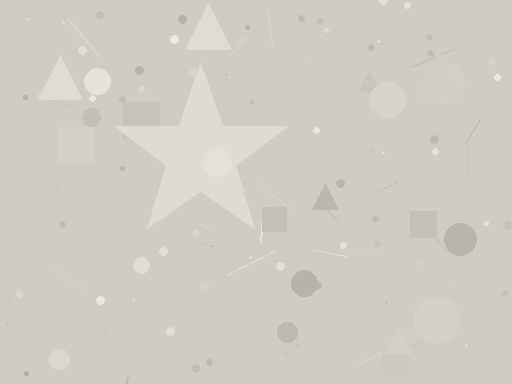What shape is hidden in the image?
A star is hidden in the image.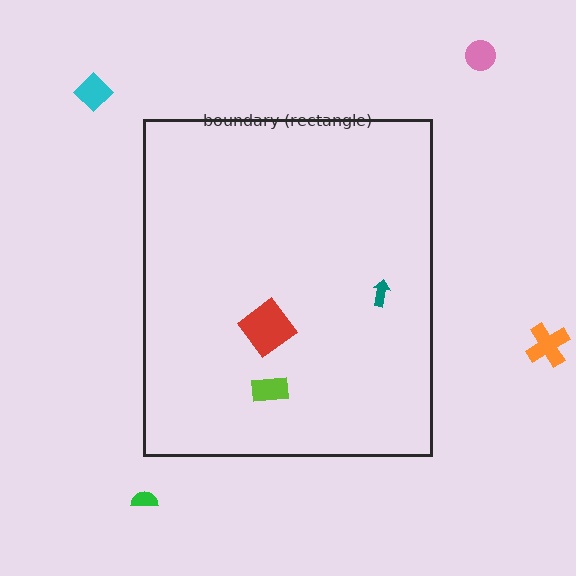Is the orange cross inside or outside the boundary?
Outside.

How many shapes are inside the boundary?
3 inside, 4 outside.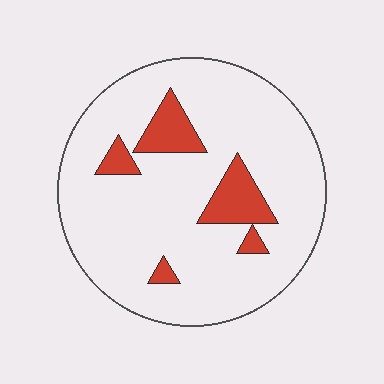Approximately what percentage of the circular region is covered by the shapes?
Approximately 15%.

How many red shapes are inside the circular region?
5.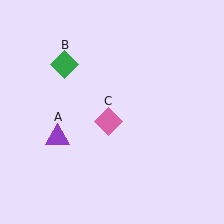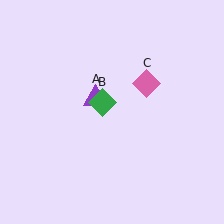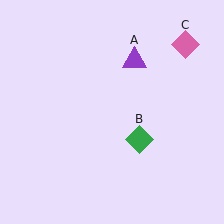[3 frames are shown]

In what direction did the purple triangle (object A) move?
The purple triangle (object A) moved up and to the right.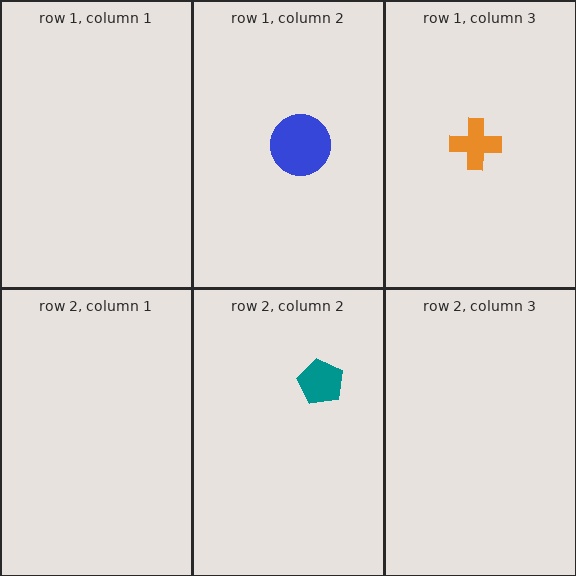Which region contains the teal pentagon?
The row 2, column 2 region.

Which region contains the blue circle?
The row 1, column 2 region.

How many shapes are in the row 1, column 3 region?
1.